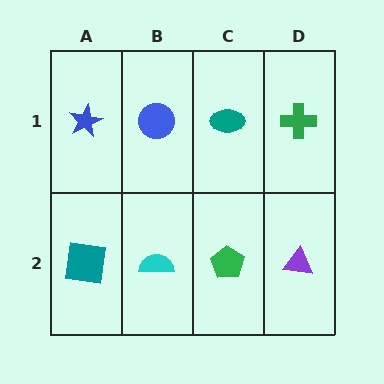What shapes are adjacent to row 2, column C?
A teal ellipse (row 1, column C), a cyan semicircle (row 2, column B), a purple triangle (row 2, column D).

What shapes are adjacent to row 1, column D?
A purple triangle (row 2, column D), a teal ellipse (row 1, column C).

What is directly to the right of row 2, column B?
A green pentagon.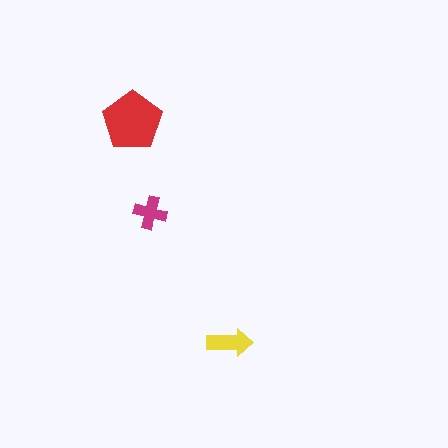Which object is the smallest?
The magenta cross.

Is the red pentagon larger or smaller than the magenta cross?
Larger.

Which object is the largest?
The red pentagon.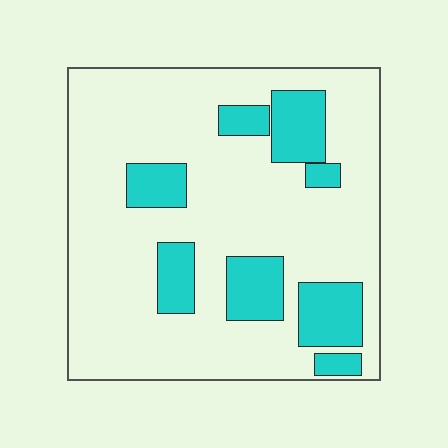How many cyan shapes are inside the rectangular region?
8.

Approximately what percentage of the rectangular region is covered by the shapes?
Approximately 20%.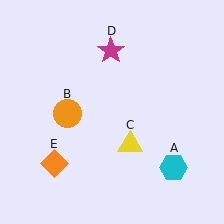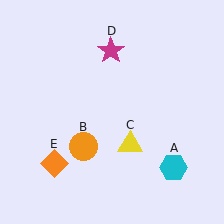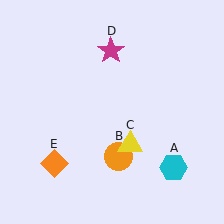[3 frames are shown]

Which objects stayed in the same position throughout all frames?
Cyan hexagon (object A) and yellow triangle (object C) and magenta star (object D) and orange diamond (object E) remained stationary.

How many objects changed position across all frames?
1 object changed position: orange circle (object B).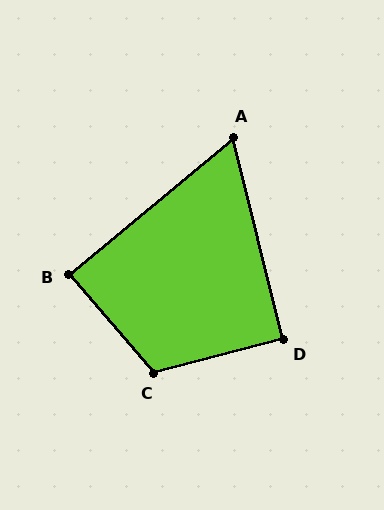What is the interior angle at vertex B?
Approximately 89 degrees (approximately right).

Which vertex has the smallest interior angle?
A, at approximately 64 degrees.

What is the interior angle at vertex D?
Approximately 91 degrees (approximately right).